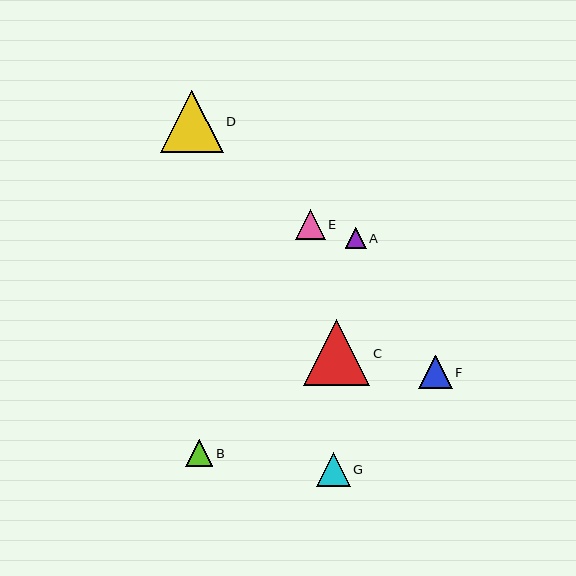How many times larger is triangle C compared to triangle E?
Triangle C is approximately 2.2 times the size of triangle E.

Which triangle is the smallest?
Triangle A is the smallest with a size of approximately 21 pixels.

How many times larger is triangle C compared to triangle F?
Triangle C is approximately 2.0 times the size of triangle F.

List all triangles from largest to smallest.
From largest to smallest: C, D, G, F, E, B, A.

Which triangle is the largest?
Triangle C is the largest with a size of approximately 66 pixels.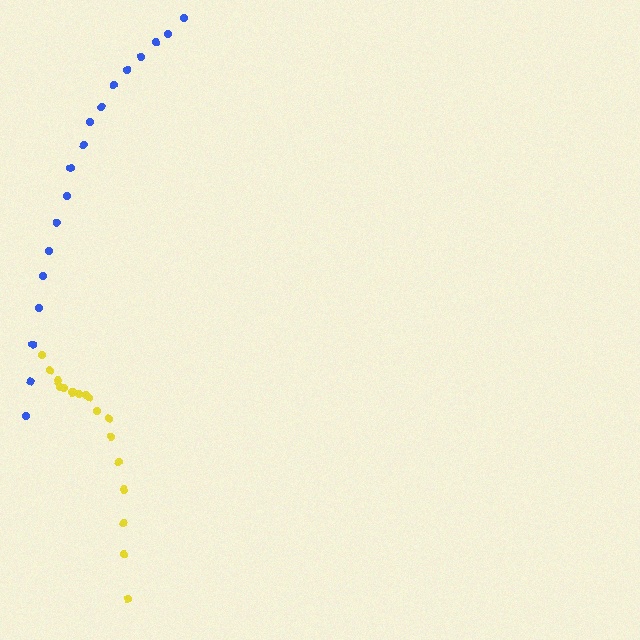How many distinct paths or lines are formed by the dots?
There are 2 distinct paths.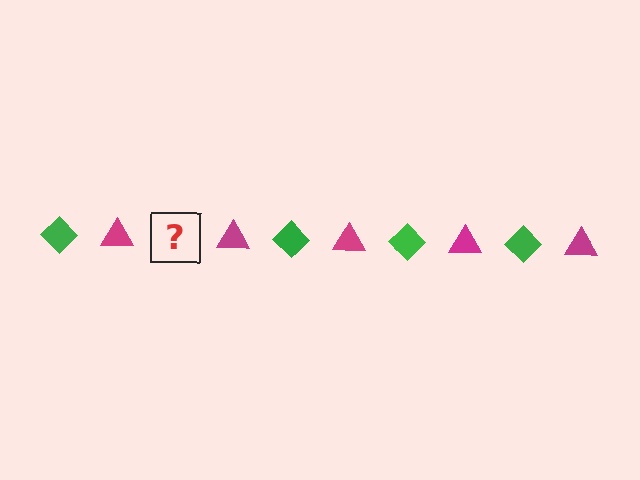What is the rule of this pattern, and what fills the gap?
The rule is that the pattern alternates between green diamond and magenta triangle. The gap should be filled with a green diamond.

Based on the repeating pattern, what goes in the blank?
The blank should be a green diamond.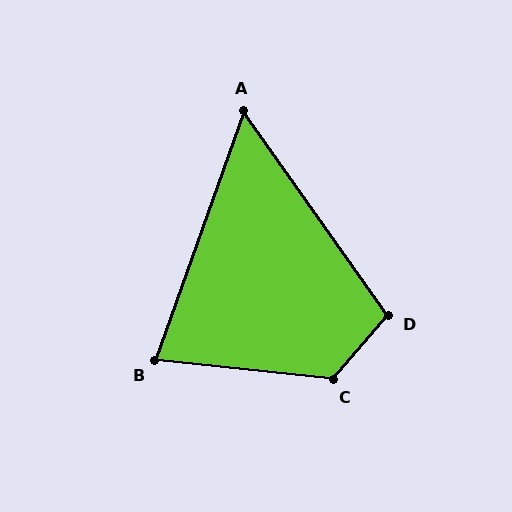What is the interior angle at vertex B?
Approximately 77 degrees (acute).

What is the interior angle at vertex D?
Approximately 103 degrees (obtuse).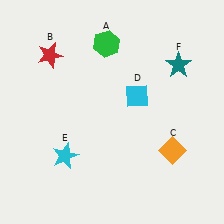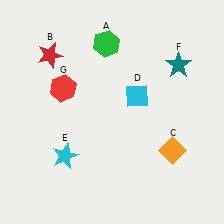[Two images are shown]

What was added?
A red hexagon (G) was added in Image 2.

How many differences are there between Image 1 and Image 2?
There is 1 difference between the two images.